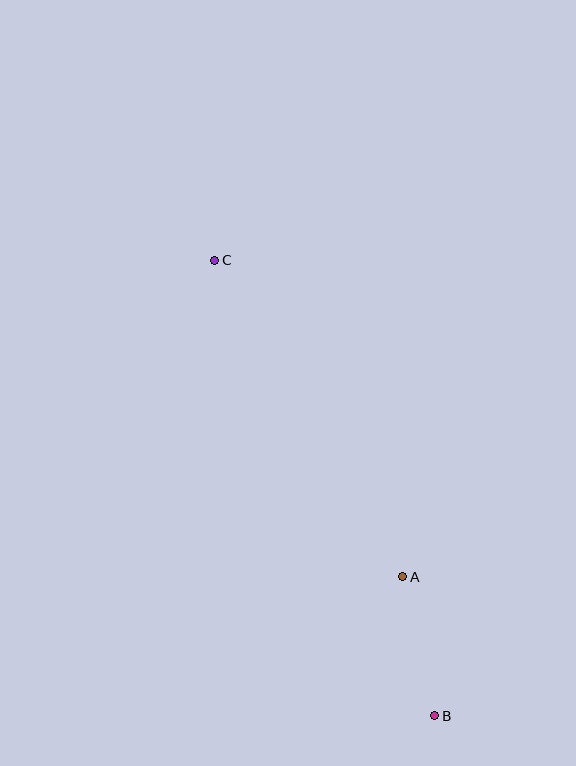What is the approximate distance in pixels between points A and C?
The distance between A and C is approximately 368 pixels.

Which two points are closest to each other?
Points A and B are closest to each other.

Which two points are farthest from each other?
Points B and C are farthest from each other.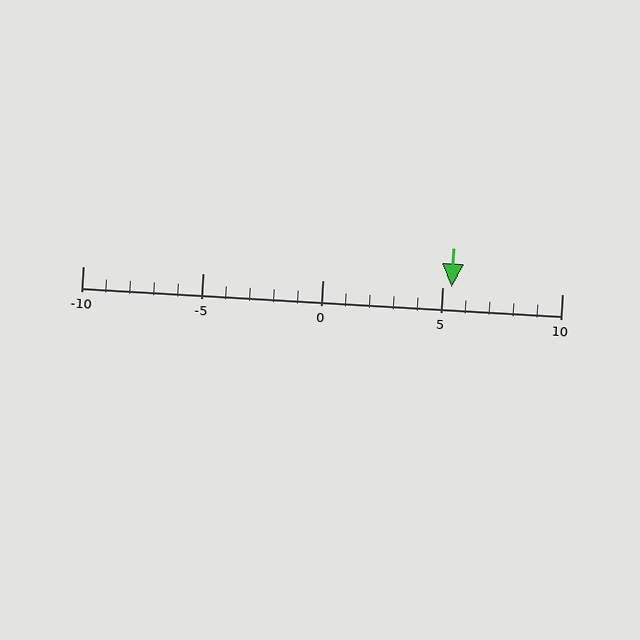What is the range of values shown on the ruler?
The ruler shows values from -10 to 10.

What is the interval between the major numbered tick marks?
The major tick marks are spaced 5 units apart.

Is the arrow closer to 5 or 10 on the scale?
The arrow is closer to 5.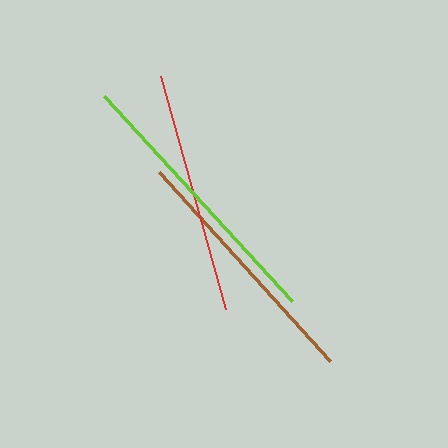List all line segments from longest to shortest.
From longest to shortest: lime, brown, red.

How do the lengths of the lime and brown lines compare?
The lime and brown lines are approximately the same length.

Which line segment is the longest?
The lime line is the longest at approximately 278 pixels.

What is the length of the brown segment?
The brown segment is approximately 255 pixels long.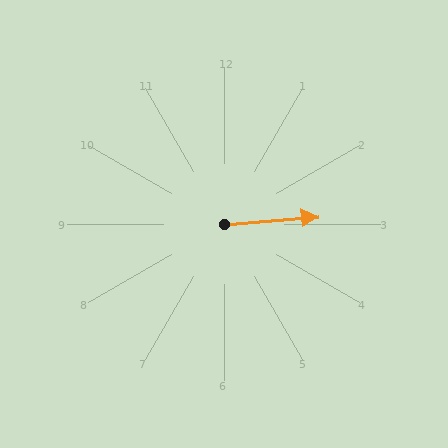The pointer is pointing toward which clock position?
Roughly 3 o'clock.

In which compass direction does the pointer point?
East.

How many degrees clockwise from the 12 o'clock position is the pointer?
Approximately 85 degrees.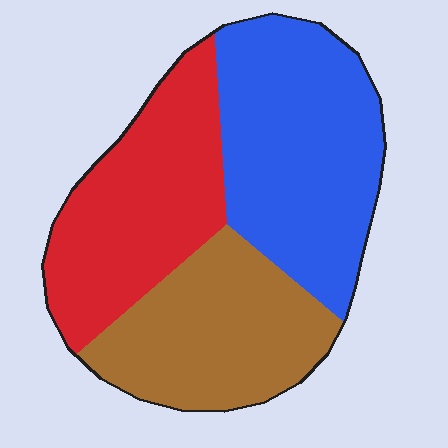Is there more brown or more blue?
Blue.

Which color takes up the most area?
Blue, at roughly 40%.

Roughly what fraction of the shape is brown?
Brown takes up about one third (1/3) of the shape.